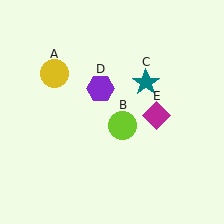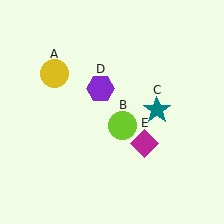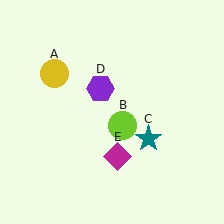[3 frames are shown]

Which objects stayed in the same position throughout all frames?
Yellow circle (object A) and lime circle (object B) and purple hexagon (object D) remained stationary.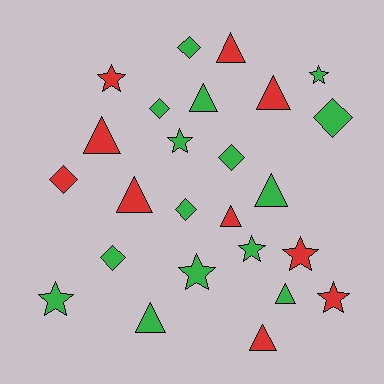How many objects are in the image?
There are 25 objects.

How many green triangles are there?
There are 4 green triangles.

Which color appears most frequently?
Green, with 15 objects.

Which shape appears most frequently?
Triangle, with 10 objects.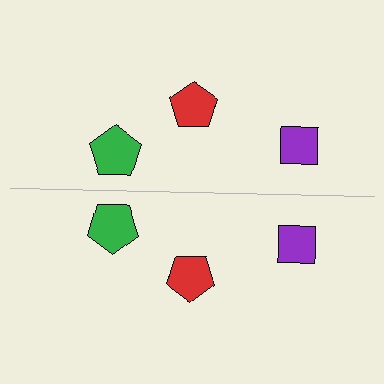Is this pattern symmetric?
Yes, this pattern has bilateral (reflection) symmetry.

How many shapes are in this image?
There are 6 shapes in this image.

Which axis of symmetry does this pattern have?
The pattern has a horizontal axis of symmetry running through the center of the image.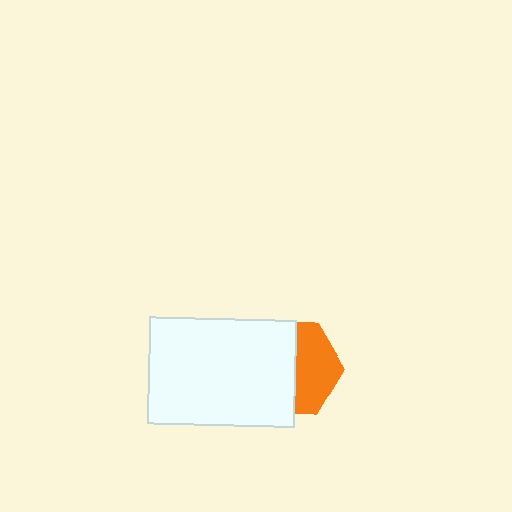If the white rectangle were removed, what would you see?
You would see the complete orange hexagon.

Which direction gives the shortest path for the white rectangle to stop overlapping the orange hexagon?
Moving left gives the shortest separation.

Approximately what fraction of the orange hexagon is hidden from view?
Roughly 56% of the orange hexagon is hidden behind the white rectangle.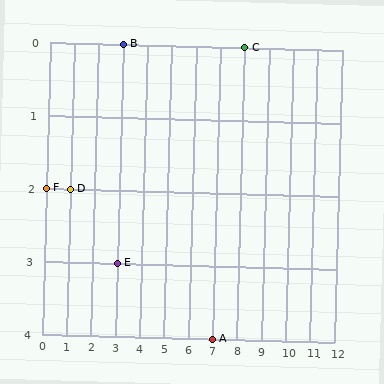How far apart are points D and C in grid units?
Points D and C are 7 columns and 2 rows apart (about 7.3 grid units diagonally).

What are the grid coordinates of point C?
Point C is at grid coordinates (8, 0).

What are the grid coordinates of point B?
Point B is at grid coordinates (3, 0).